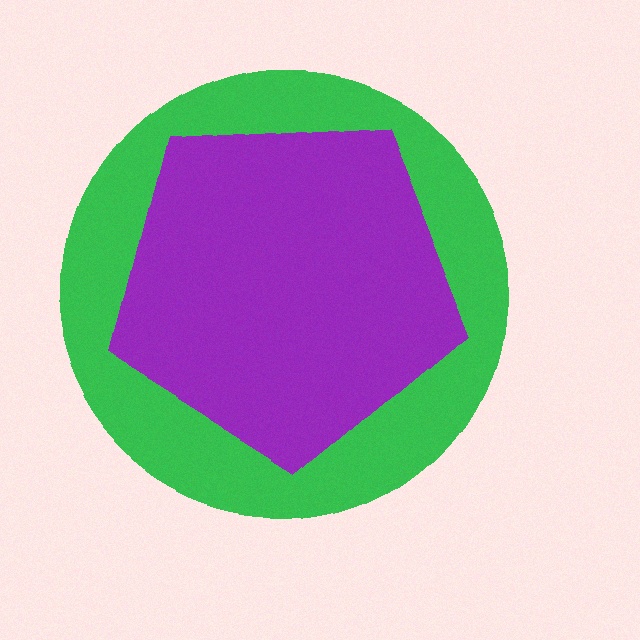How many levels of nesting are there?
2.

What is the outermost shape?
The green circle.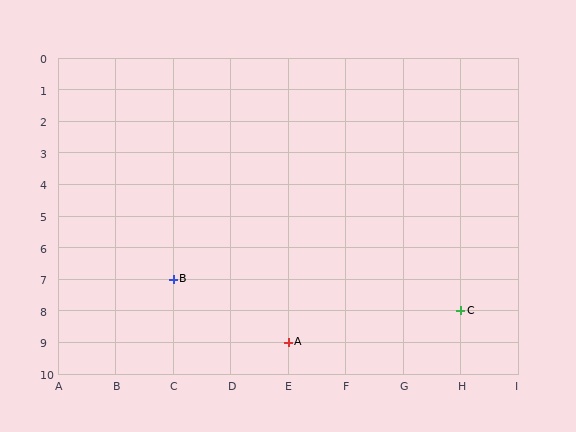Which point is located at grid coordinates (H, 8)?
Point C is at (H, 8).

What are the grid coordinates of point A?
Point A is at grid coordinates (E, 9).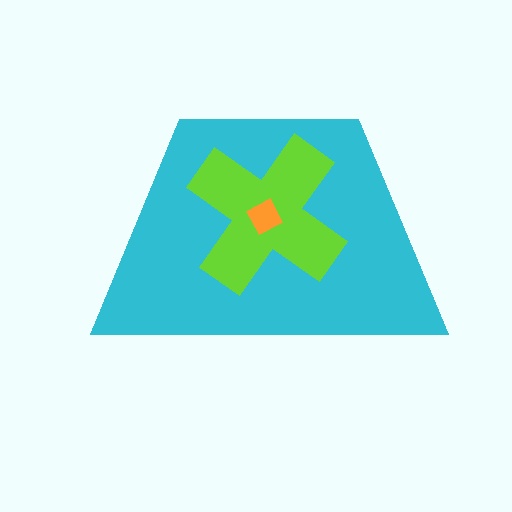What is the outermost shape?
The cyan trapezoid.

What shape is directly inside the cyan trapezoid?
The lime cross.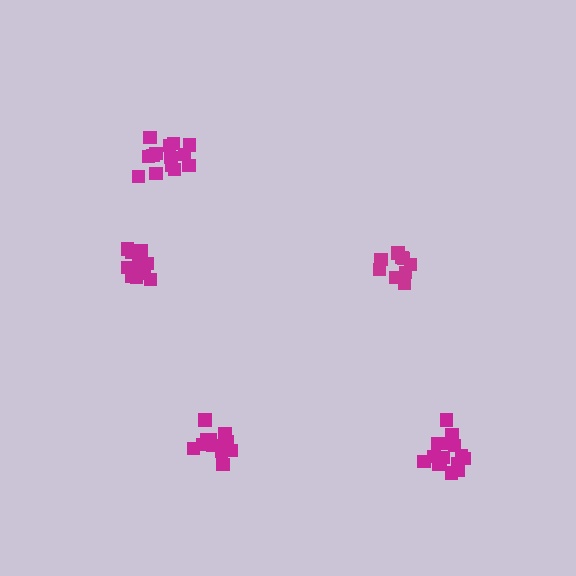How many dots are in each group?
Group 1: 12 dots, Group 2: 12 dots, Group 3: 14 dots, Group 4: 9 dots, Group 5: 15 dots (62 total).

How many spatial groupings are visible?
There are 5 spatial groupings.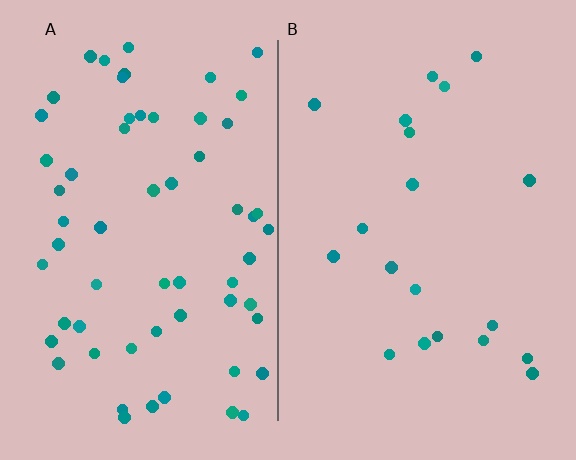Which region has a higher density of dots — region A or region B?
A (the left).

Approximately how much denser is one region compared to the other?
Approximately 3.1× — region A over region B.